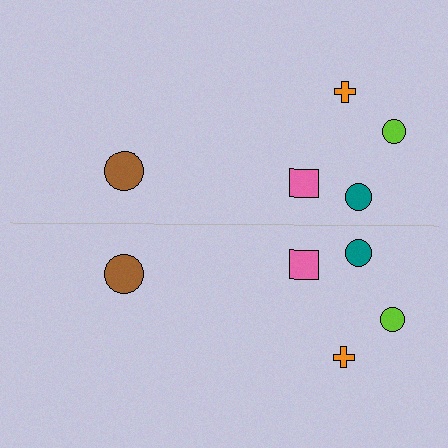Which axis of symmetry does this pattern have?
The pattern has a horizontal axis of symmetry running through the center of the image.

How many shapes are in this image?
There are 10 shapes in this image.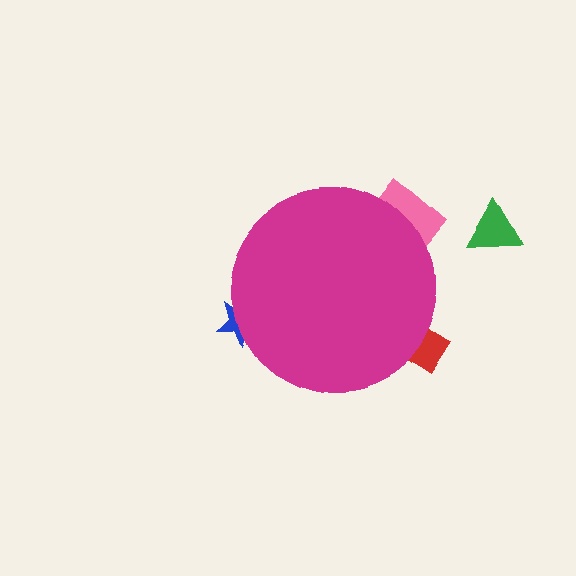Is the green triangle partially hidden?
No, the green triangle is fully visible.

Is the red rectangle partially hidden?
Yes, the red rectangle is partially hidden behind the magenta circle.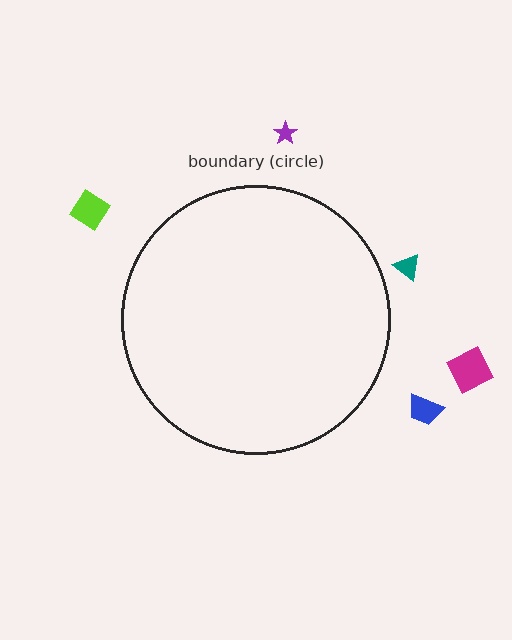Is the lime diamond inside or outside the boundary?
Outside.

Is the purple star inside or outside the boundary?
Outside.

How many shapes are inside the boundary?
0 inside, 5 outside.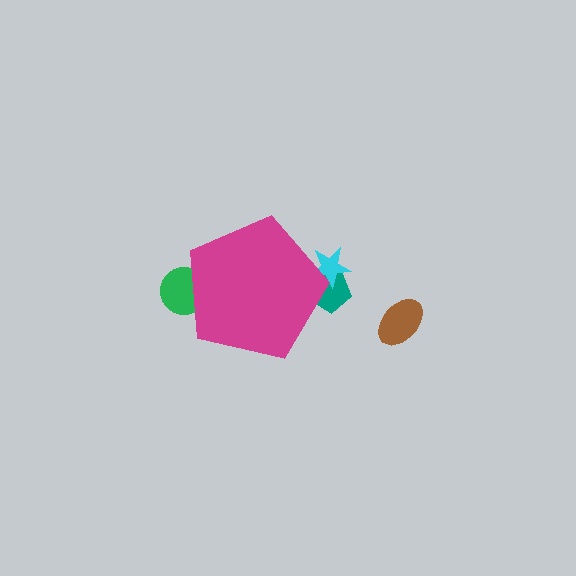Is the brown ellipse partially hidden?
No, the brown ellipse is fully visible.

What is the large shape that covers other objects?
A magenta pentagon.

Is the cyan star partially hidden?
Yes, the cyan star is partially hidden behind the magenta pentagon.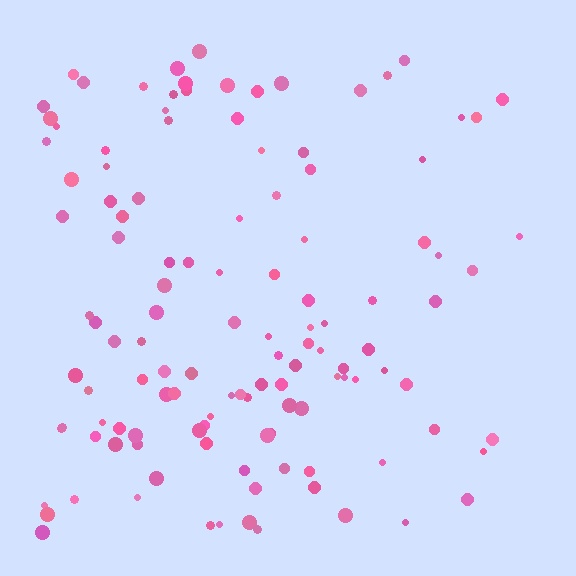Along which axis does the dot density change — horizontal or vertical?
Horizontal.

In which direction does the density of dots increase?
From right to left, with the left side densest.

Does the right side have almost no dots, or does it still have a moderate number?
Still a moderate number, just noticeably fewer than the left.